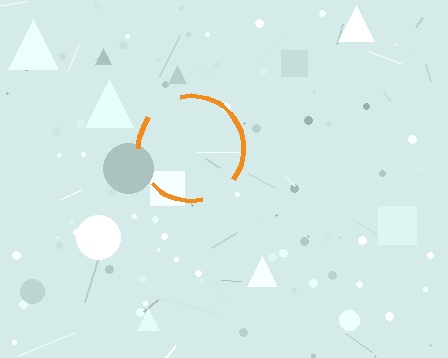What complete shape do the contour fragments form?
The contour fragments form a circle.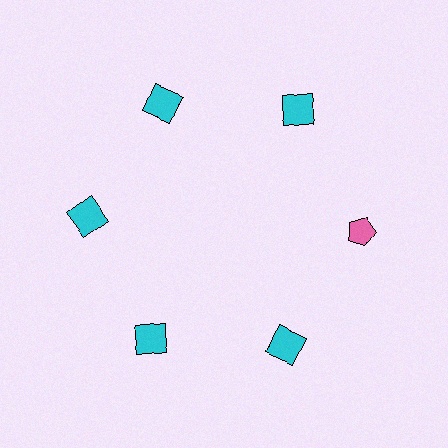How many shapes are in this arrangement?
There are 6 shapes arranged in a ring pattern.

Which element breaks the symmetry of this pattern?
The pink pentagon at roughly the 3 o'clock position breaks the symmetry. All other shapes are cyan squares.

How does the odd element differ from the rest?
It differs in both color (pink instead of cyan) and shape (pentagon instead of square).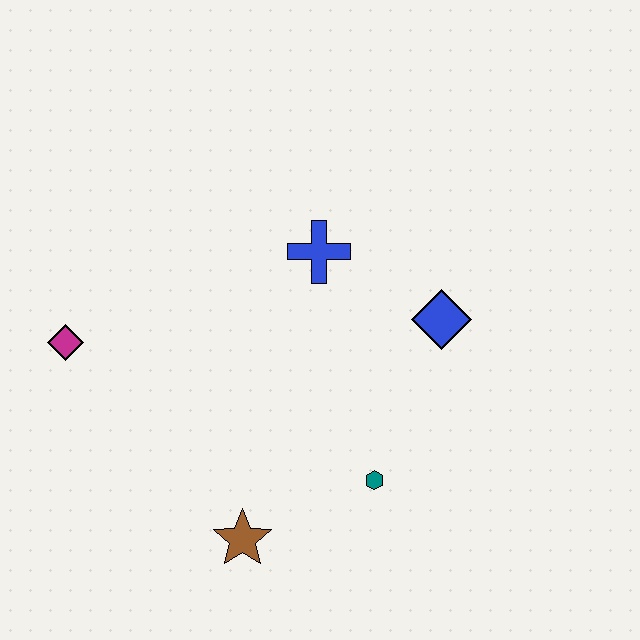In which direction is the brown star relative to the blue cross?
The brown star is below the blue cross.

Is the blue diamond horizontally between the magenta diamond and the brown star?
No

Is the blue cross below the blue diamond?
No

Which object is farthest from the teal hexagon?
The magenta diamond is farthest from the teal hexagon.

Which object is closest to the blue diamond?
The blue cross is closest to the blue diamond.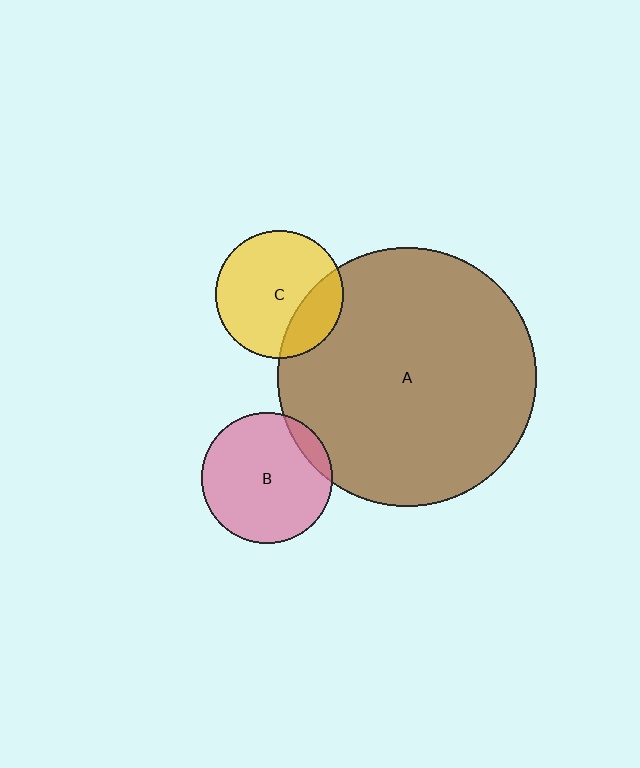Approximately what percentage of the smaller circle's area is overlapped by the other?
Approximately 25%.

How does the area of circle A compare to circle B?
Approximately 3.9 times.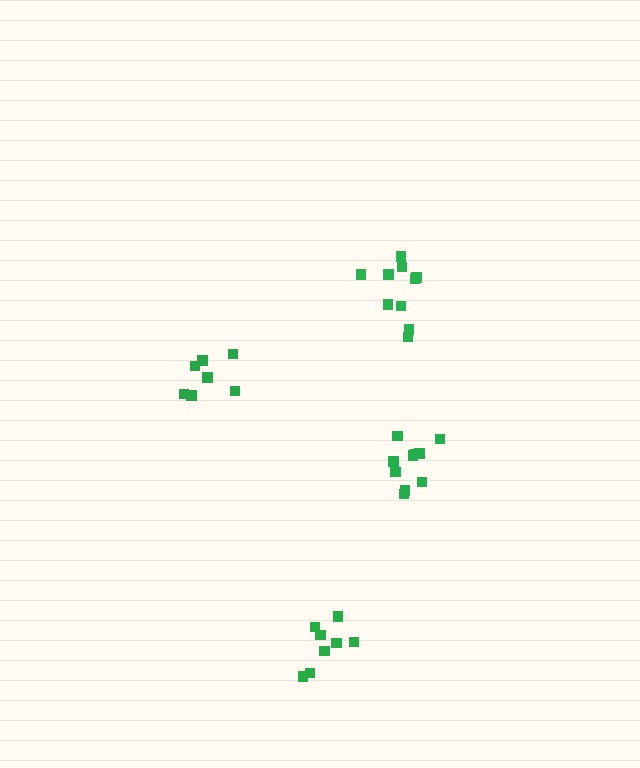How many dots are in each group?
Group 1: 10 dots, Group 2: 10 dots, Group 3: 8 dots, Group 4: 7 dots (35 total).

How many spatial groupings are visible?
There are 4 spatial groupings.